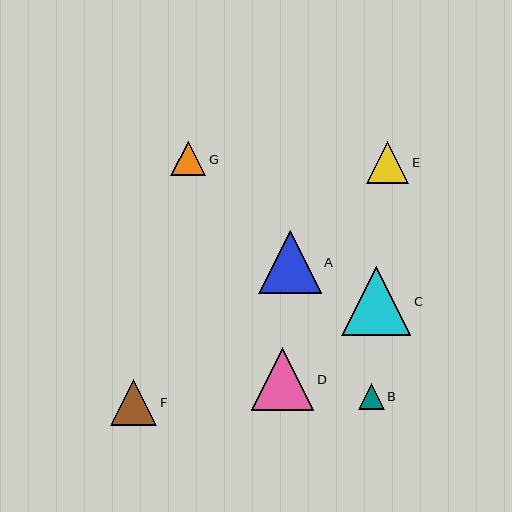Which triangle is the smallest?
Triangle B is the smallest with a size of approximately 26 pixels.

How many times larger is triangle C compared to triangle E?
Triangle C is approximately 1.6 times the size of triangle E.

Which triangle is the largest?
Triangle C is the largest with a size of approximately 69 pixels.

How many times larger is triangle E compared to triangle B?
Triangle E is approximately 1.6 times the size of triangle B.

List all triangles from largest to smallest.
From largest to smallest: C, D, A, F, E, G, B.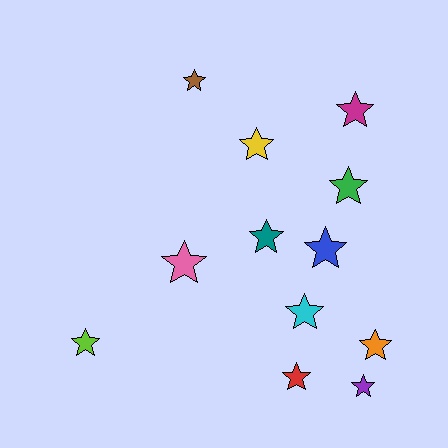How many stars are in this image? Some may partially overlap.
There are 12 stars.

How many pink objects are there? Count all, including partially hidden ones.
There is 1 pink object.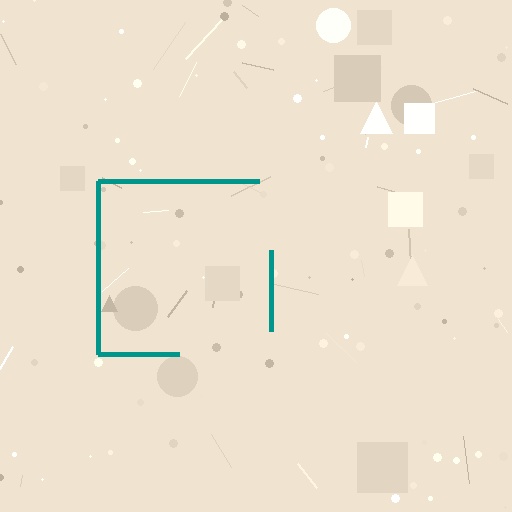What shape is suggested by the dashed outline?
The dashed outline suggests a square.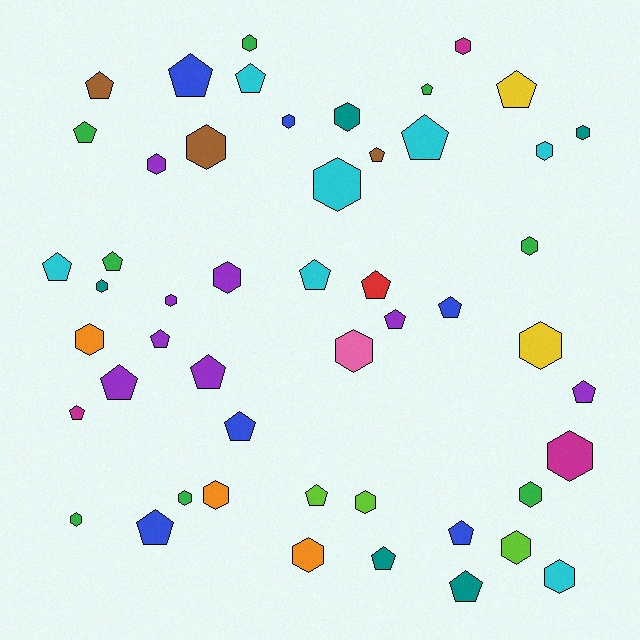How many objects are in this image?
There are 50 objects.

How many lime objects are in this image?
There are 3 lime objects.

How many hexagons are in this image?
There are 25 hexagons.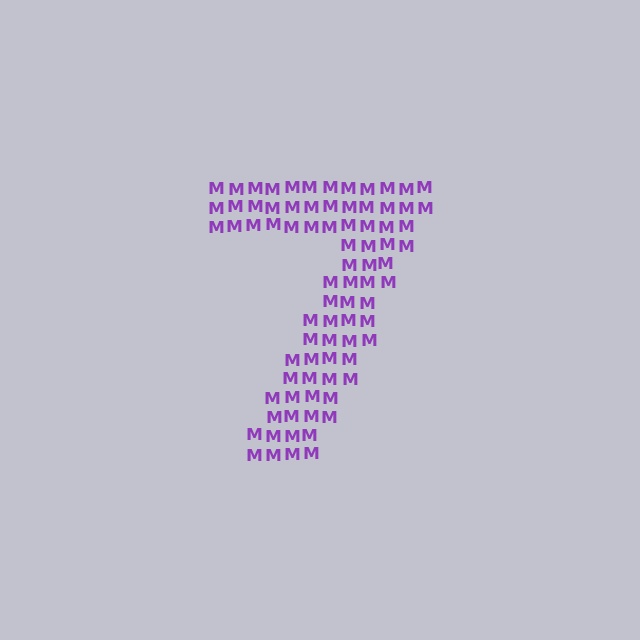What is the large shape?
The large shape is the digit 7.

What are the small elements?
The small elements are letter M's.